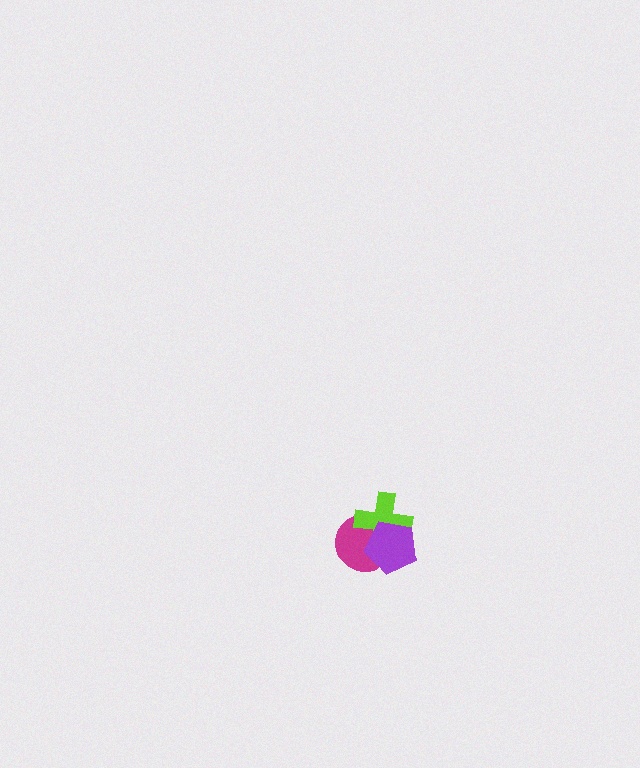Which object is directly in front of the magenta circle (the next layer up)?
The lime cross is directly in front of the magenta circle.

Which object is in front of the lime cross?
The purple pentagon is in front of the lime cross.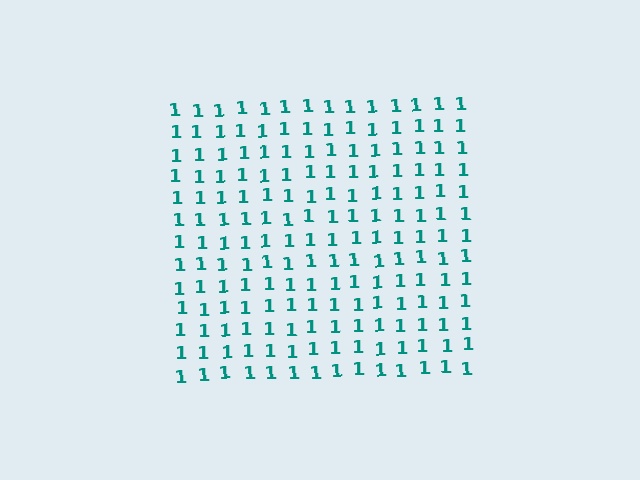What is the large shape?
The large shape is a square.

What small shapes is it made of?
It is made of small digit 1's.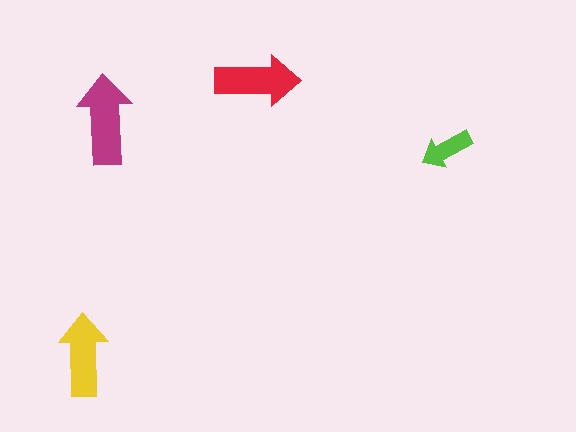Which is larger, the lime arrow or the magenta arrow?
The magenta one.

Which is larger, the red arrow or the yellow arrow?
The red one.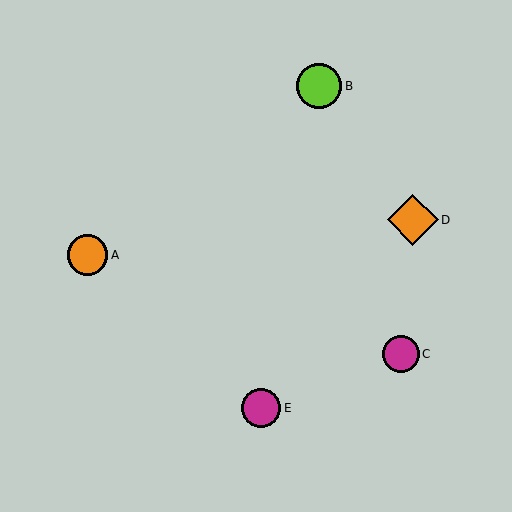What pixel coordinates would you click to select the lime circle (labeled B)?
Click at (319, 86) to select the lime circle B.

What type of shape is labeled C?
Shape C is a magenta circle.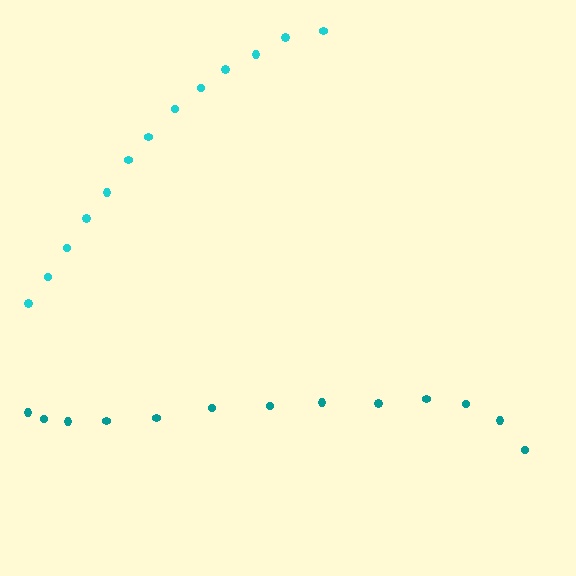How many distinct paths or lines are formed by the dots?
There are 2 distinct paths.